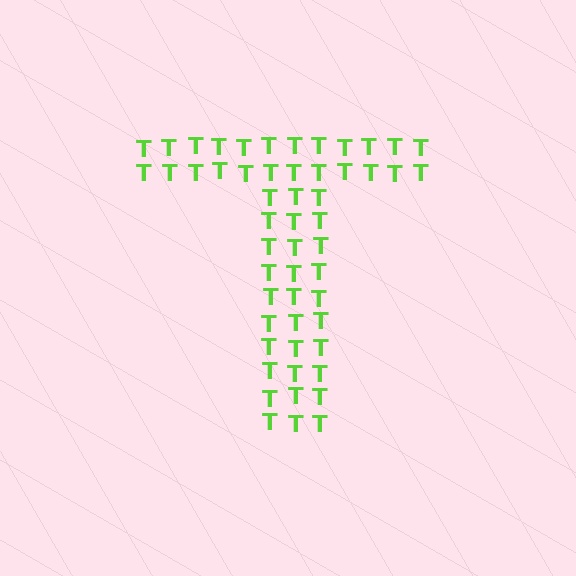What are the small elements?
The small elements are letter T's.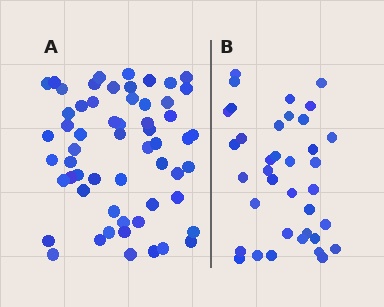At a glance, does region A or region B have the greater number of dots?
Region A (the left region) has more dots.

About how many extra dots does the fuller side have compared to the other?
Region A has approximately 20 more dots than region B.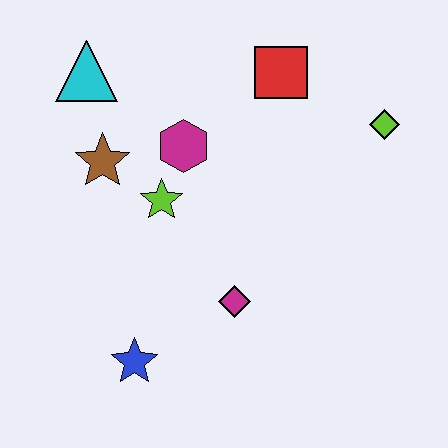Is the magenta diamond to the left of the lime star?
No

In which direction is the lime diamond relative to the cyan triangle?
The lime diamond is to the right of the cyan triangle.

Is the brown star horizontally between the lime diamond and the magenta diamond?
No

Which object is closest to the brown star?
The lime star is closest to the brown star.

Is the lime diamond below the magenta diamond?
No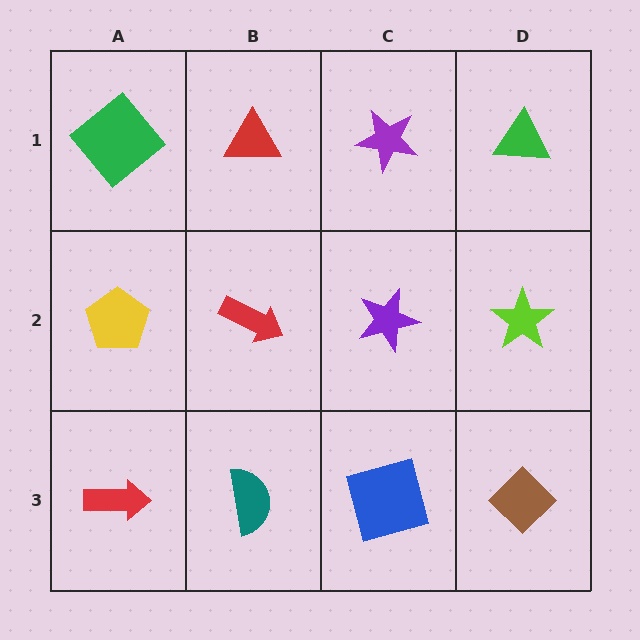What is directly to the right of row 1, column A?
A red triangle.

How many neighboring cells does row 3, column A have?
2.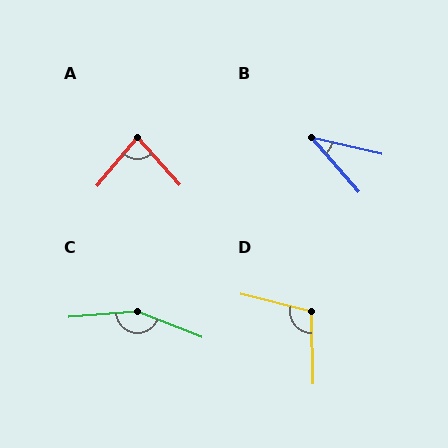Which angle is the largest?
C, at approximately 154 degrees.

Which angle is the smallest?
B, at approximately 36 degrees.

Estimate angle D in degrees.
Approximately 105 degrees.